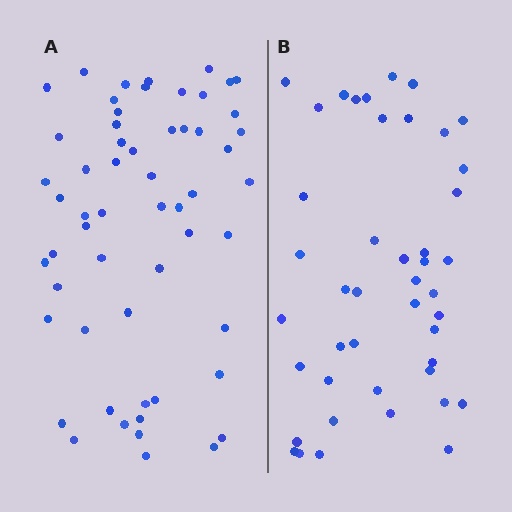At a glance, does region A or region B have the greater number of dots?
Region A (the left region) has more dots.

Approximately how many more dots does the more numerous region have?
Region A has approximately 15 more dots than region B.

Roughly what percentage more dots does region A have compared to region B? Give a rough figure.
About 30% more.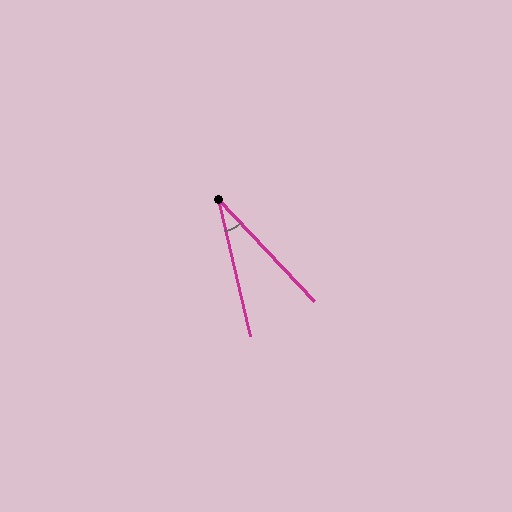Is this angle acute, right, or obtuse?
It is acute.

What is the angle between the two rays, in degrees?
Approximately 30 degrees.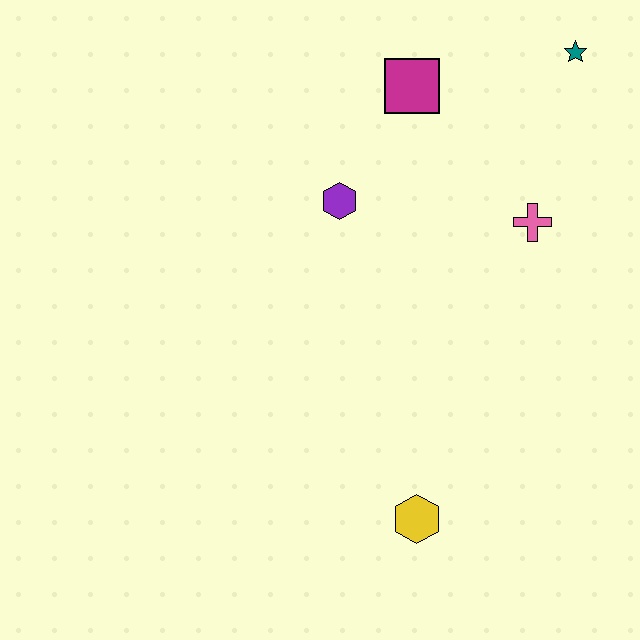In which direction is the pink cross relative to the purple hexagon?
The pink cross is to the right of the purple hexagon.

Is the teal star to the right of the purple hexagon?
Yes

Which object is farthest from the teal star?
The yellow hexagon is farthest from the teal star.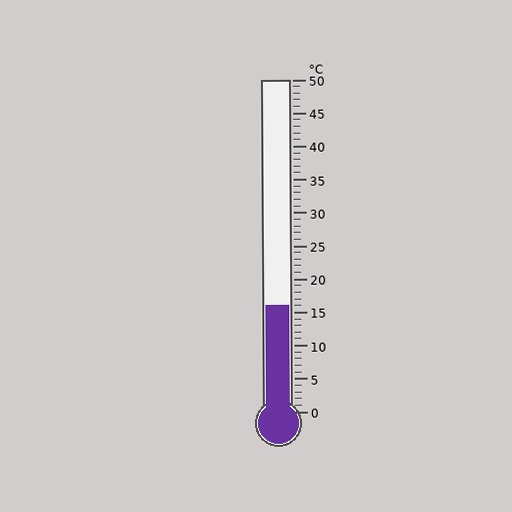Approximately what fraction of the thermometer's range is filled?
The thermometer is filled to approximately 30% of its range.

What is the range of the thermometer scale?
The thermometer scale ranges from 0°C to 50°C.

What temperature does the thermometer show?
The thermometer shows approximately 16°C.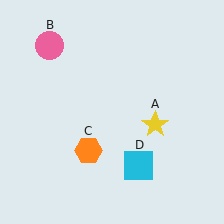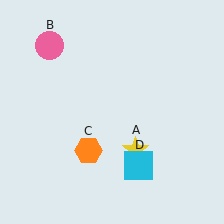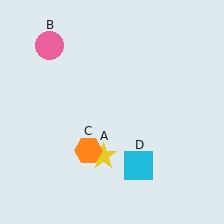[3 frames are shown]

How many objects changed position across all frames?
1 object changed position: yellow star (object A).